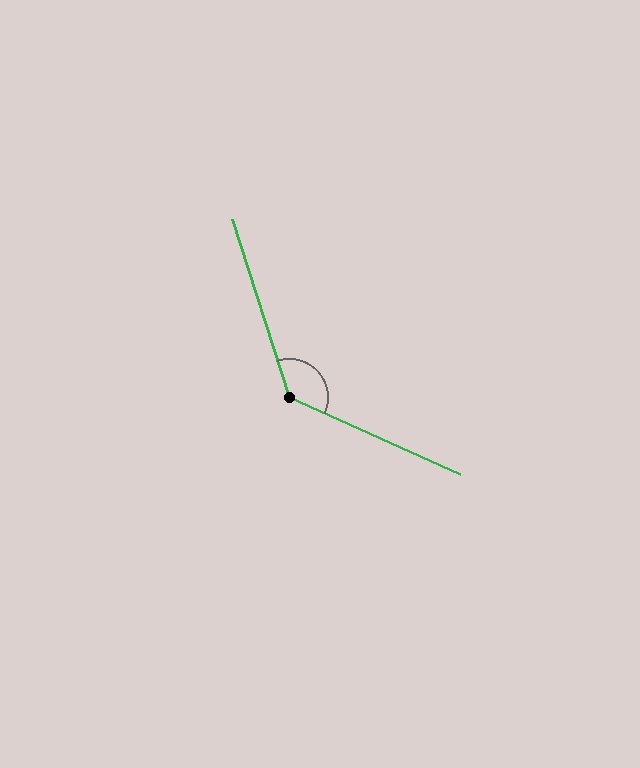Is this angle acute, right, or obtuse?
It is obtuse.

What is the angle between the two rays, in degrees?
Approximately 132 degrees.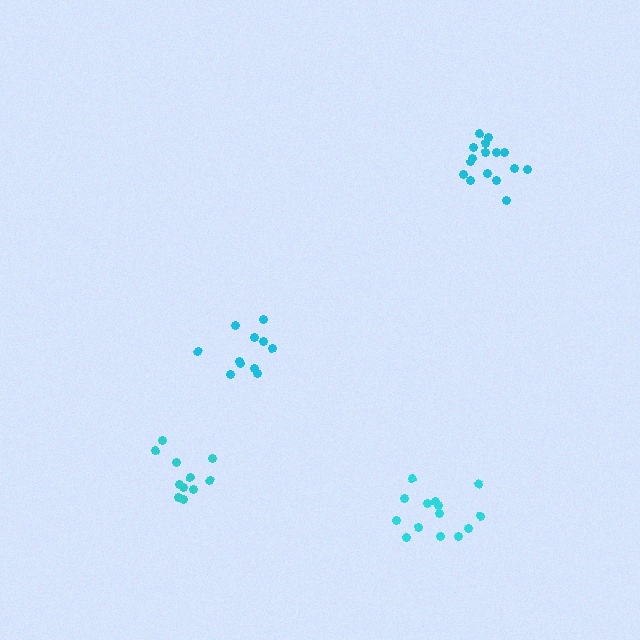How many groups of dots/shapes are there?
There are 4 groups.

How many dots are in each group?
Group 1: 16 dots, Group 2: 11 dots, Group 3: 11 dots, Group 4: 14 dots (52 total).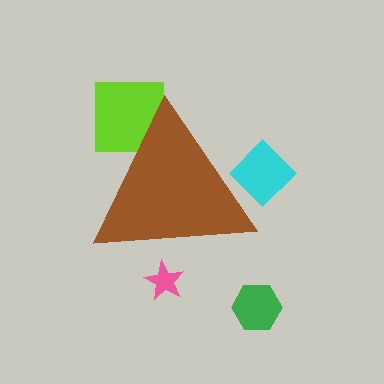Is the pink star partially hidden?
Yes, the pink star is partially hidden behind the brown triangle.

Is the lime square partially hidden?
Yes, the lime square is partially hidden behind the brown triangle.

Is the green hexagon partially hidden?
No, the green hexagon is fully visible.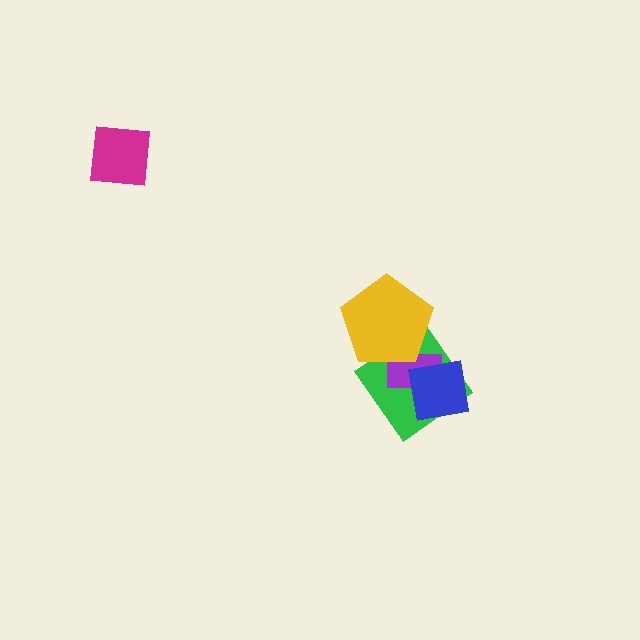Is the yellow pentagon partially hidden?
No, no other shape covers it.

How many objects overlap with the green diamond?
3 objects overlap with the green diamond.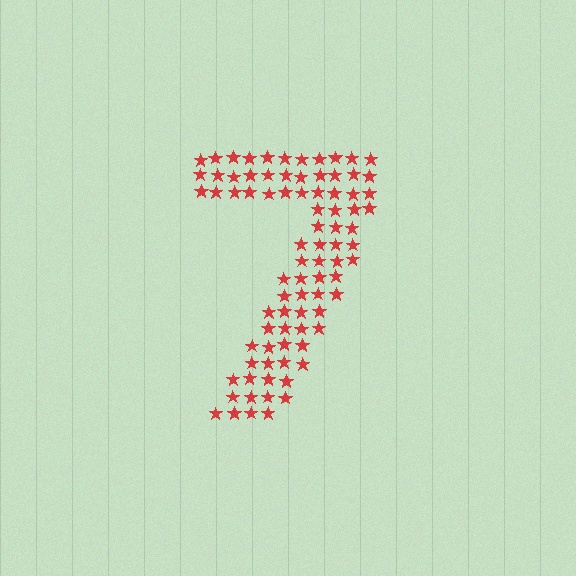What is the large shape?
The large shape is the digit 7.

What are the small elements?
The small elements are stars.